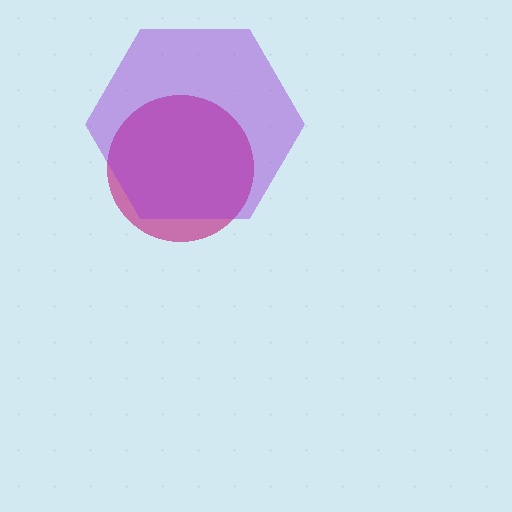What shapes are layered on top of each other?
The layered shapes are: a magenta circle, a purple hexagon.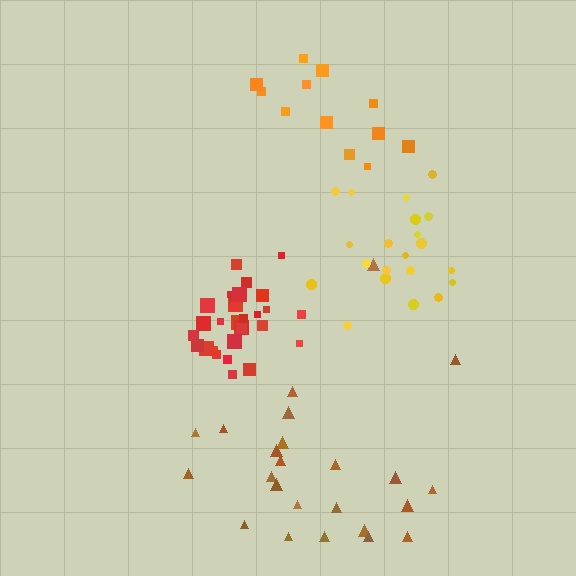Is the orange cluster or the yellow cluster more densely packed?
Yellow.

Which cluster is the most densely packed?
Red.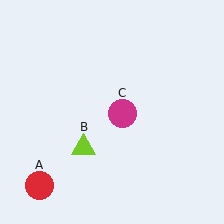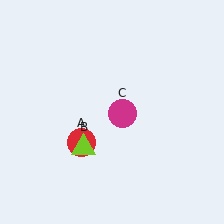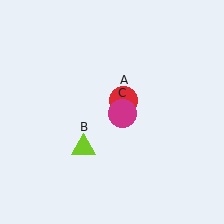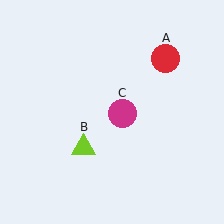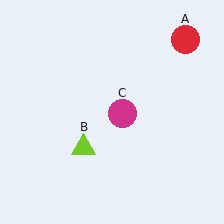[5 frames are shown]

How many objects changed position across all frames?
1 object changed position: red circle (object A).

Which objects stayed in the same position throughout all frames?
Lime triangle (object B) and magenta circle (object C) remained stationary.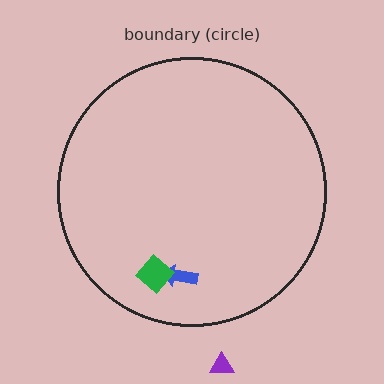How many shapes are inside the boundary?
2 inside, 1 outside.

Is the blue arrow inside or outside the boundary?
Inside.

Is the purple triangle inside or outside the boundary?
Outside.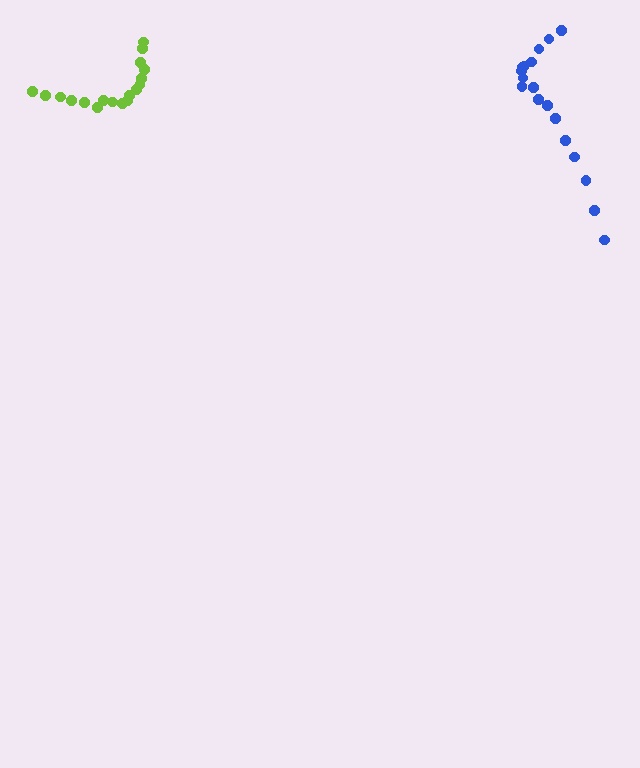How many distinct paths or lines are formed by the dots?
There are 2 distinct paths.